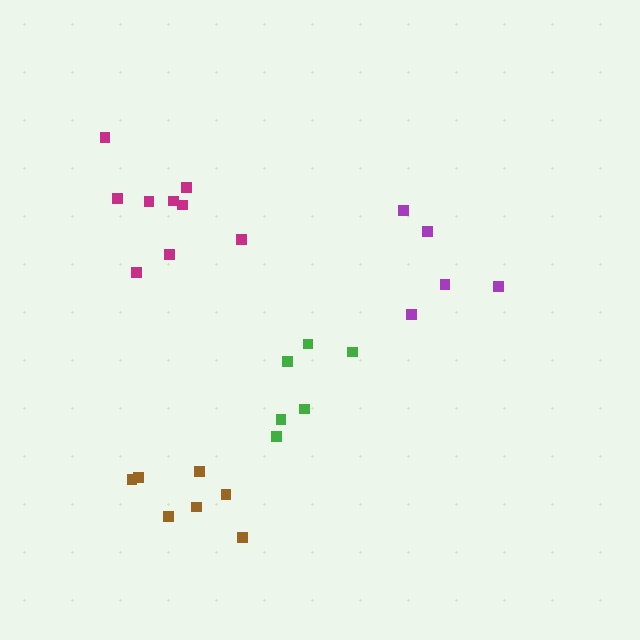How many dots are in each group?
Group 1: 7 dots, Group 2: 5 dots, Group 3: 9 dots, Group 4: 6 dots (27 total).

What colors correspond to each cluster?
The clusters are colored: brown, purple, magenta, green.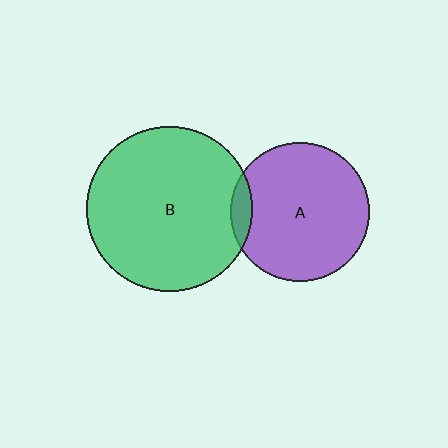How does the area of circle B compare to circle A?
Approximately 1.4 times.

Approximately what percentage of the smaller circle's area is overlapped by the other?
Approximately 10%.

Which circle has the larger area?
Circle B (green).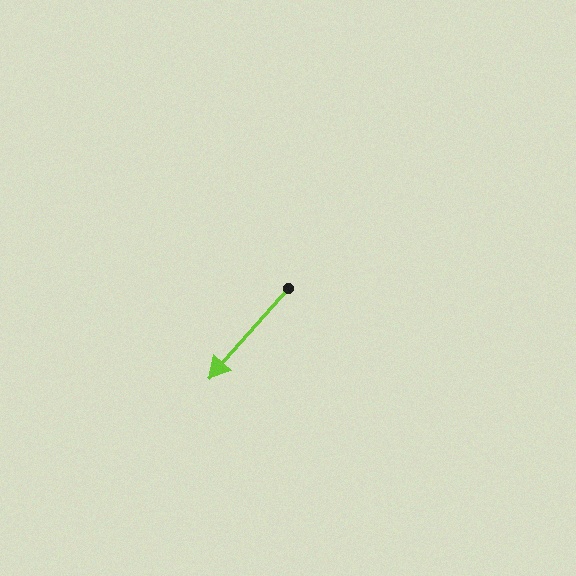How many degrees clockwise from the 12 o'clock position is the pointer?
Approximately 221 degrees.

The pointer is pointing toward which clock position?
Roughly 7 o'clock.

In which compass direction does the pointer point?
Southwest.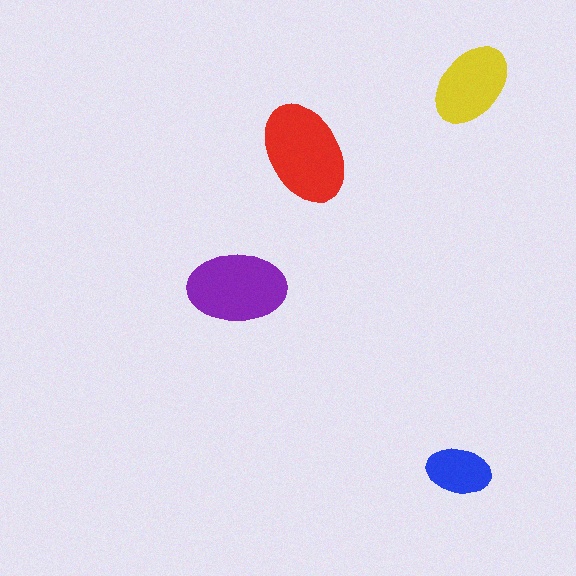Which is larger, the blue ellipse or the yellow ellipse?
The yellow one.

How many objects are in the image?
There are 4 objects in the image.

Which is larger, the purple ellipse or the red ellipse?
The red one.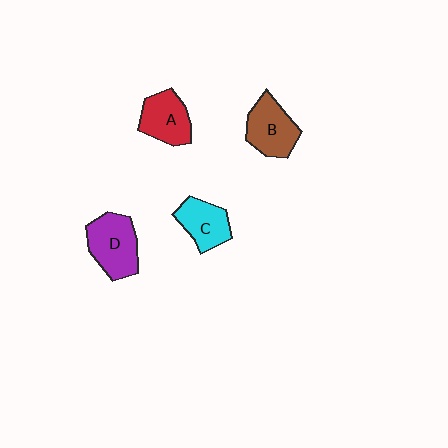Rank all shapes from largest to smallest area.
From largest to smallest: D (purple), B (brown), A (red), C (cyan).